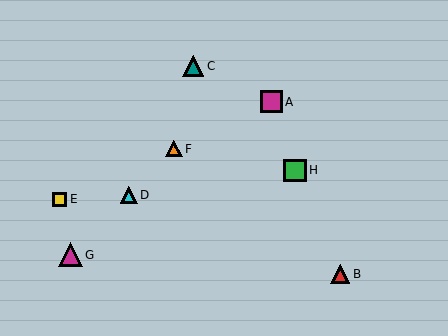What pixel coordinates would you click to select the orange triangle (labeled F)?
Click at (174, 149) to select the orange triangle F.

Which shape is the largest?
The magenta triangle (labeled G) is the largest.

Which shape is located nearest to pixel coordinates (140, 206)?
The cyan triangle (labeled D) at (129, 195) is nearest to that location.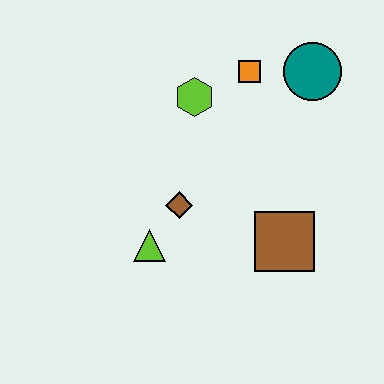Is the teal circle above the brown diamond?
Yes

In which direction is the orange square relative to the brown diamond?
The orange square is above the brown diamond.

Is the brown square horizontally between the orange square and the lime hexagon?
No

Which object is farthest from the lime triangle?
The teal circle is farthest from the lime triangle.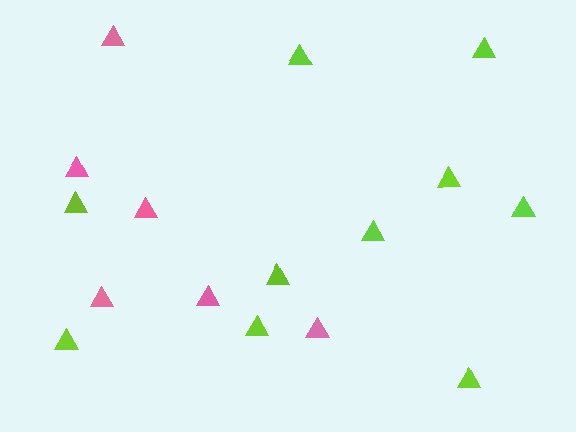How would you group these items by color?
There are 2 groups: one group of lime triangles (10) and one group of pink triangles (6).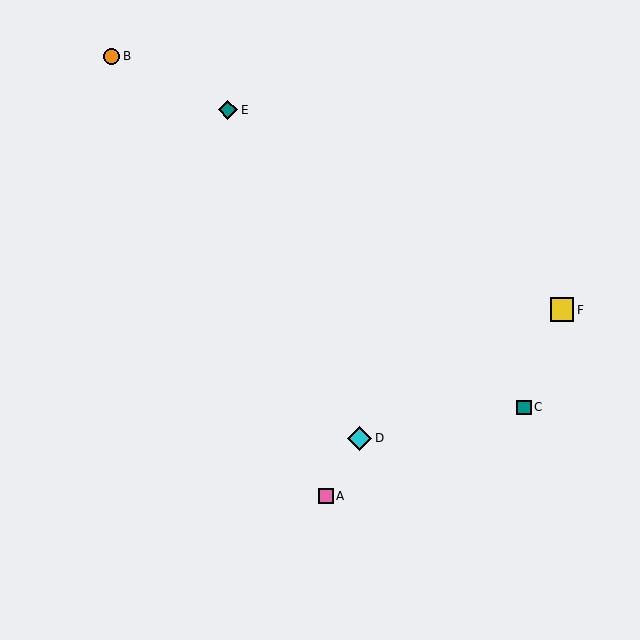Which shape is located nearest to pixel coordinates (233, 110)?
The teal diamond (labeled E) at (228, 110) is nearest to that location.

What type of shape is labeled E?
Shape E is a teal diamond.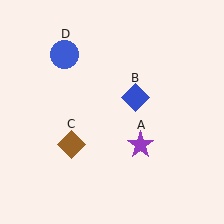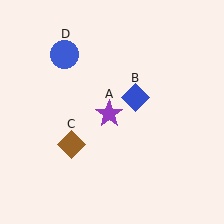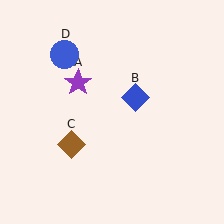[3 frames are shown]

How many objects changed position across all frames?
1 object changed position: purple star (object A).